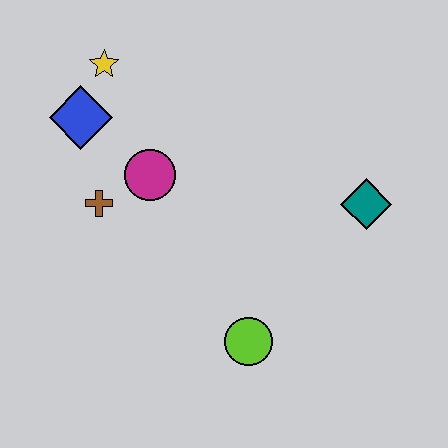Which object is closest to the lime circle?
The teal diamond is closest to the lime circle.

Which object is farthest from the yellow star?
The lime circle is farthest from the yellow star.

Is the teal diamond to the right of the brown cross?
Yes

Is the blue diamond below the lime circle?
No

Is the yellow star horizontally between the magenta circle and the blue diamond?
Yes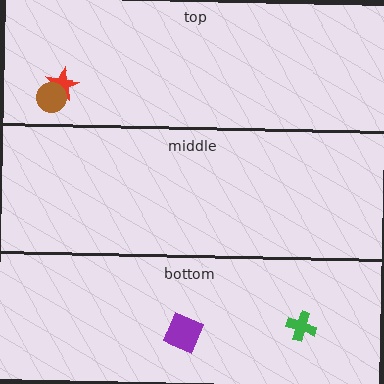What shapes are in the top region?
The red star, the brown circle.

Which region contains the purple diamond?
The bottom region.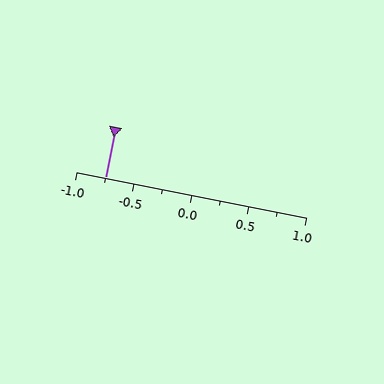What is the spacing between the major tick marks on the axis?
The major ticks are spaced 0.5 apart.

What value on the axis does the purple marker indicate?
The marker indicates approximately -0.75.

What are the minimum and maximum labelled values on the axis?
The axis runs from -1.0 to 1.0.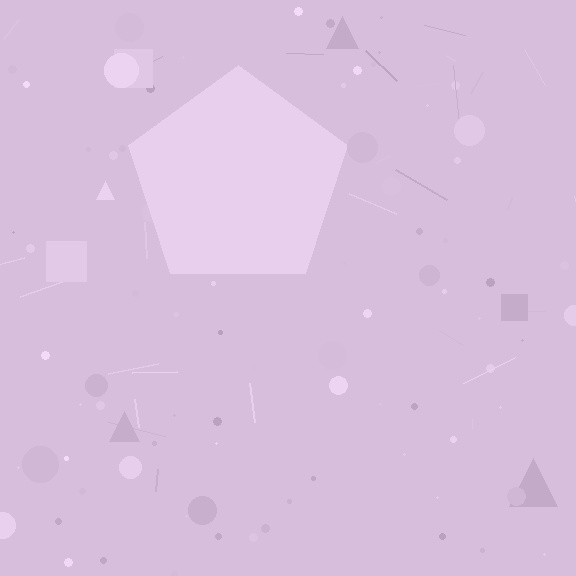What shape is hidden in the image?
A pentagon is hidden in the image.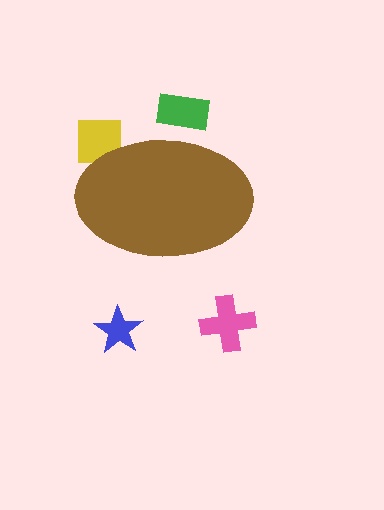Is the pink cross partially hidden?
No, the pink cross is fully visible.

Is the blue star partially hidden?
No, the blue star is fully visible.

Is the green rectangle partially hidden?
Yes, the green rectangle is partially hidden behind the brown ellipse.